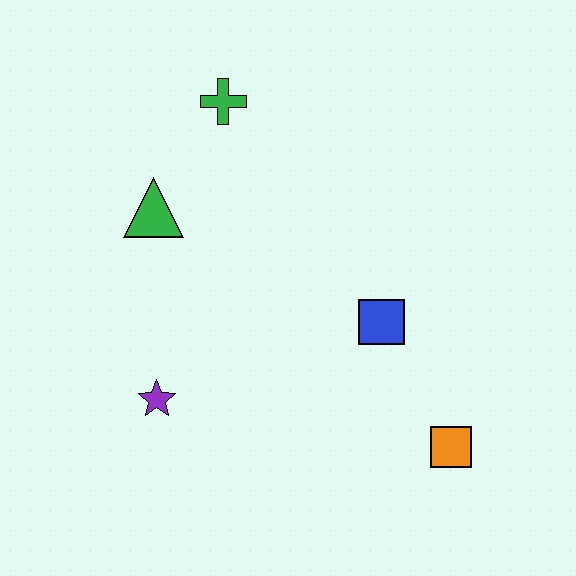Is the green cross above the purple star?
Yes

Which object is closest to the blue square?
The orange square is closest to the blue square.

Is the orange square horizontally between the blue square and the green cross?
No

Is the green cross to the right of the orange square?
No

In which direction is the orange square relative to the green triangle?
The orange square is to the right of the green triangle.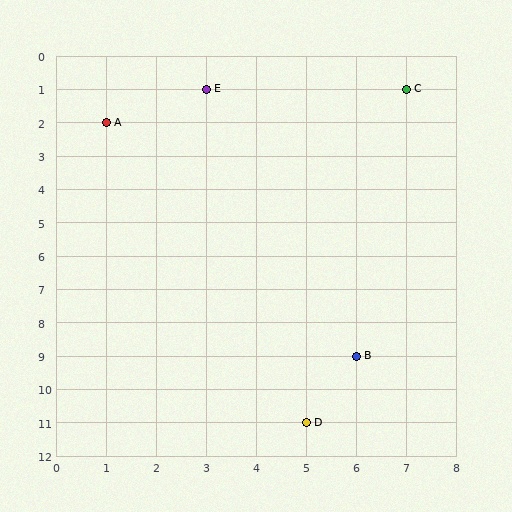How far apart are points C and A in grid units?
Points C and A are 6 columns and 1 row apart (about 6.1 grid units diagonally).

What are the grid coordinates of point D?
Point D is at grid coordinates (5, 11).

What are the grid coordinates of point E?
Point E is at grid coordinates (3, 1).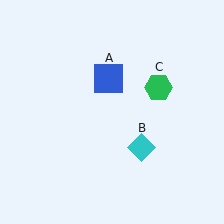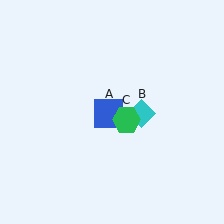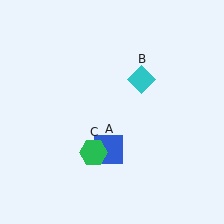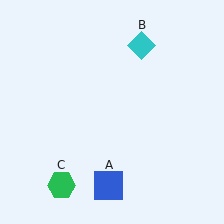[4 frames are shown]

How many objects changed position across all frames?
3 objects changed position: blue square (object A), cyan diamond (object B), green hexagon (object C).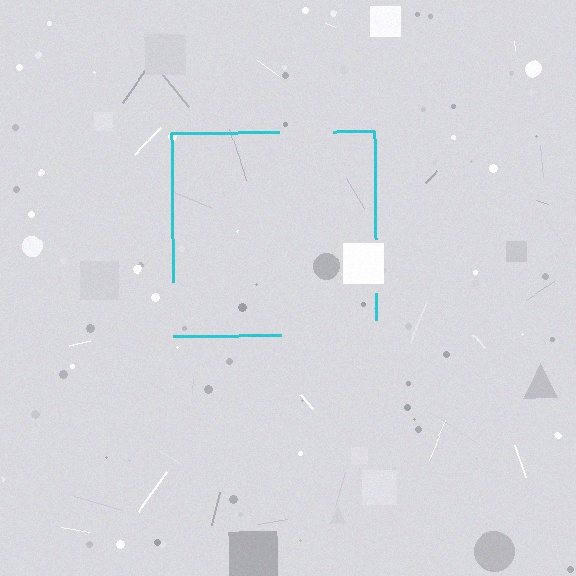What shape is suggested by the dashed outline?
The dashed outline suggests a square.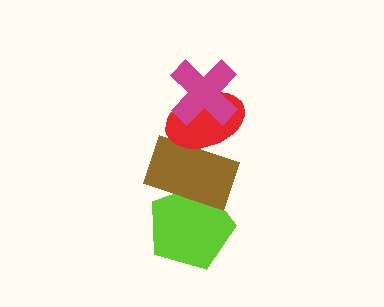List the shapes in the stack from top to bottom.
From top to bottom: the magenta cross, the red ellipse, the brown rectangle, the lime pentagon.